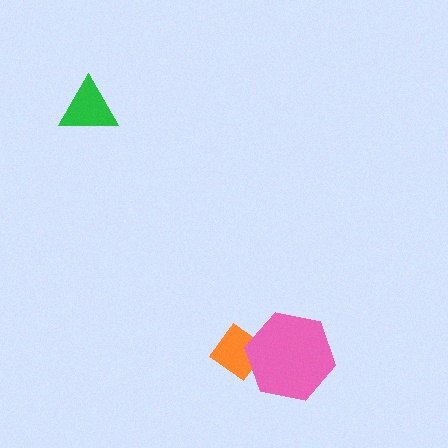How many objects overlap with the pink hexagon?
1 object overlaps with the pink hexagon.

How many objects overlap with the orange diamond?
1 object overlaps with the orange diamond.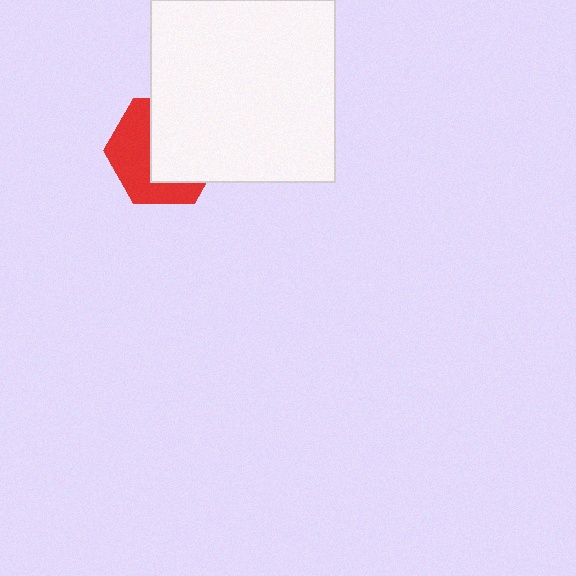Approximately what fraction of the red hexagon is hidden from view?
Roughly 55% of the red hexagon is hidden behind the white square.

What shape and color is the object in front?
The object in front is a white square.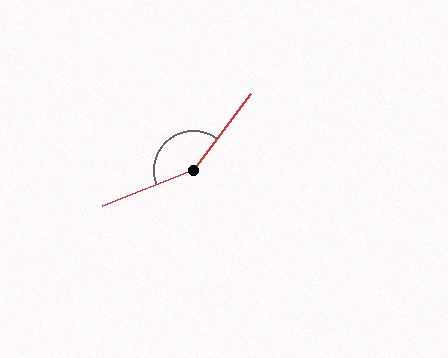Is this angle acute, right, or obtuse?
It is obtuse.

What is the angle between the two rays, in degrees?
Approximately 148 degrees.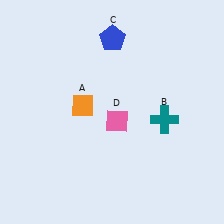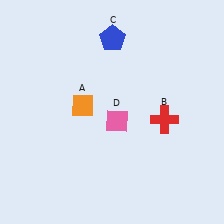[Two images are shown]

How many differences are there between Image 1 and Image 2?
There is 1 difference between the two images.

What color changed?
The cross (B) changed from teal in Image 1 to red in Image 2.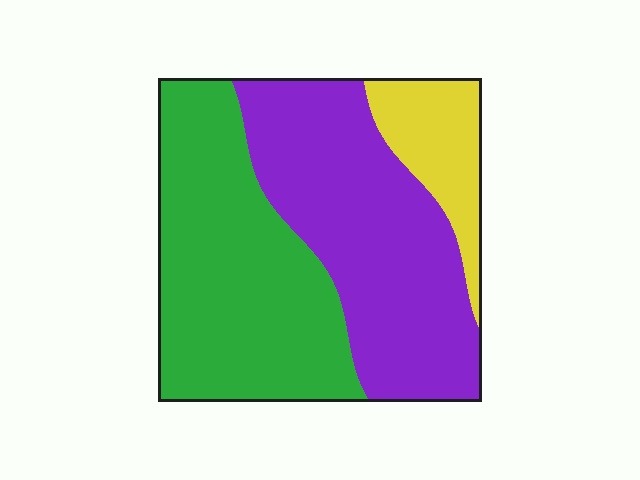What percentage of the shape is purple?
Purple takes up between a third and a half of the shape.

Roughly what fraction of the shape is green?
Green covers around 45% of the shape.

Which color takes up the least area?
Yellow, at roughly 15%.